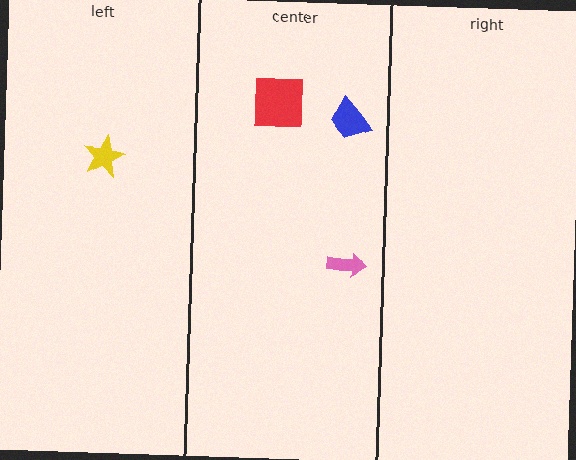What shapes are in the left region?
The yellow star.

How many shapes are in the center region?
3.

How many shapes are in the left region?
1.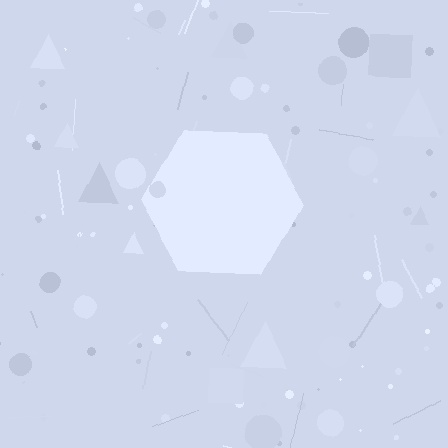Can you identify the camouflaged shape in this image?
The camouflaged shape is a hexagon.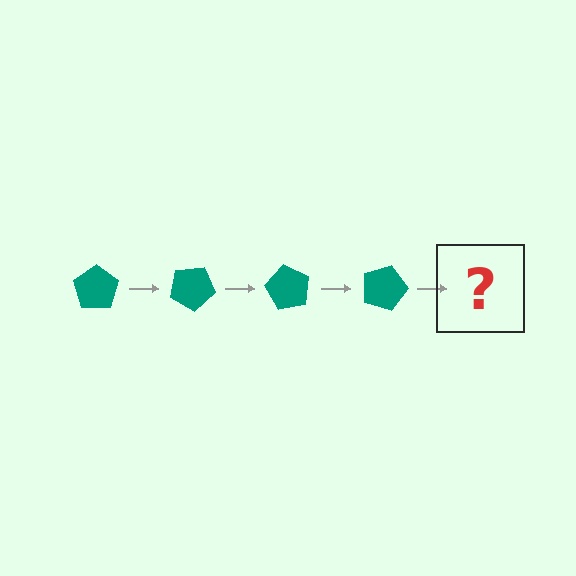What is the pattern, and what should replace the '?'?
The pattern is that the pentagon rotates 30 degrees each step. The '?' should be a teal pentagon rotated 120 degrees.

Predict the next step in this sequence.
The next step is a teal pentagon rotated 120 degrees.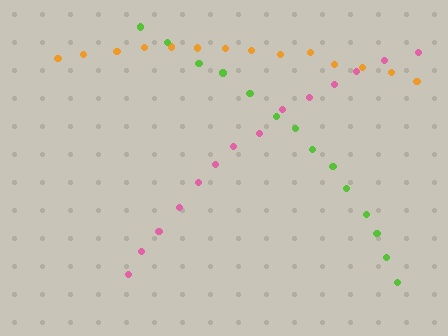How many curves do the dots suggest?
There are 3 distinct paths.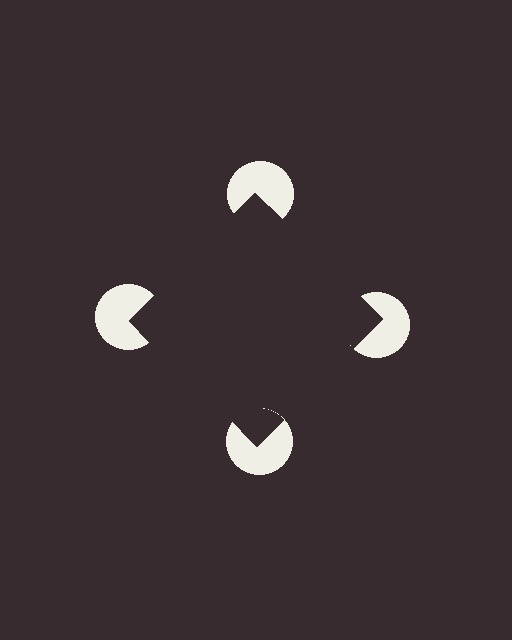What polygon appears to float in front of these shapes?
An illusory square — its edges are inferred from the aligned wedge cuts in the pac-man discs, not physically drawn.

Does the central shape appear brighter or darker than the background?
It typically appears slightly darker than the background, even though no actual brightness change is drawn.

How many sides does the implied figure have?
4 sides.